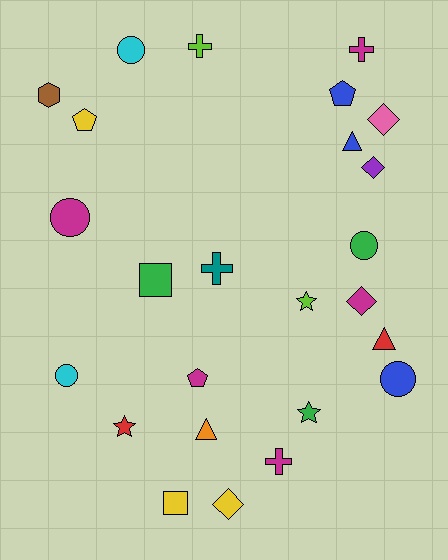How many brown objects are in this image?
There is 1 brown object.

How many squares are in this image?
There are 2 squares.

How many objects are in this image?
There are 25 objects.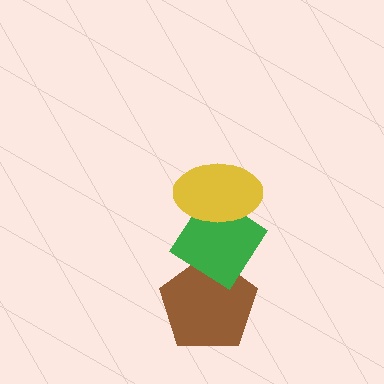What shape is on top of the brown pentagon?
The green diamond is on top of the brown pentagon.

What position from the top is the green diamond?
The green diamond is 2nd from the top.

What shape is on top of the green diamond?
The yellow ellipse is on top of the green diamond.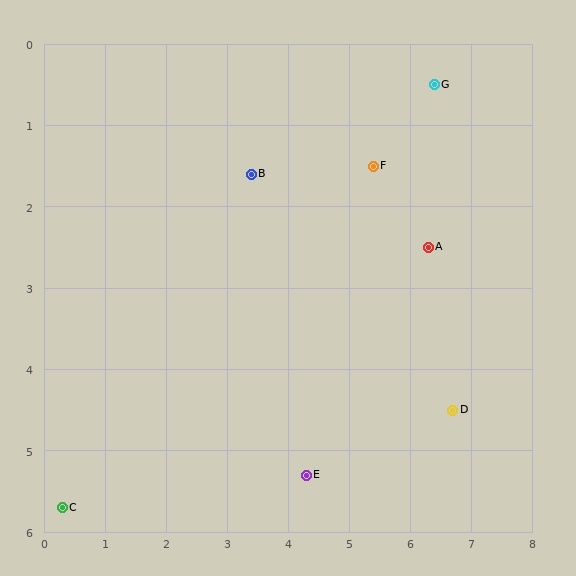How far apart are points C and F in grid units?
Points C and F are about 6.6 grid units apart.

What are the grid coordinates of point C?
Point C is at approximately (0.3, 5.7).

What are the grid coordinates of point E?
Point E is at approximately (4.3, 5.3).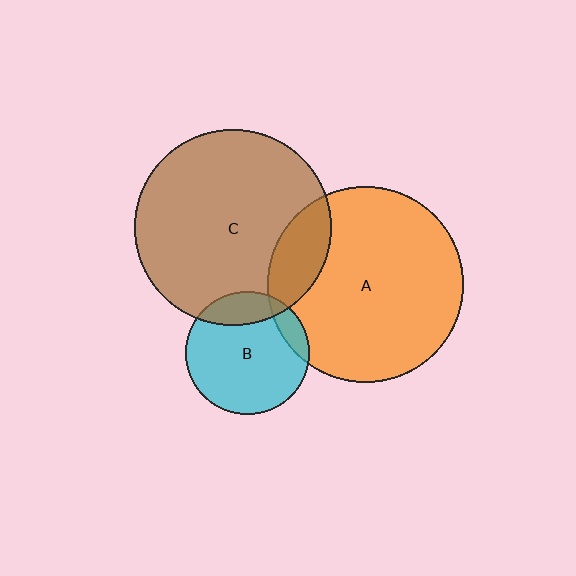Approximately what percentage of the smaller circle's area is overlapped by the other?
Approximately 15%.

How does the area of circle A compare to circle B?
Approximately 2.5 times.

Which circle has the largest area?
Circle C (brown).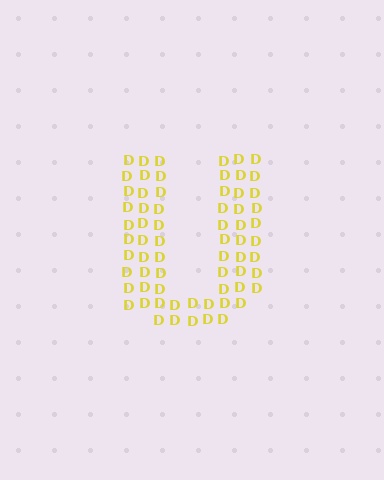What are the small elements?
The small elements are letter D's.